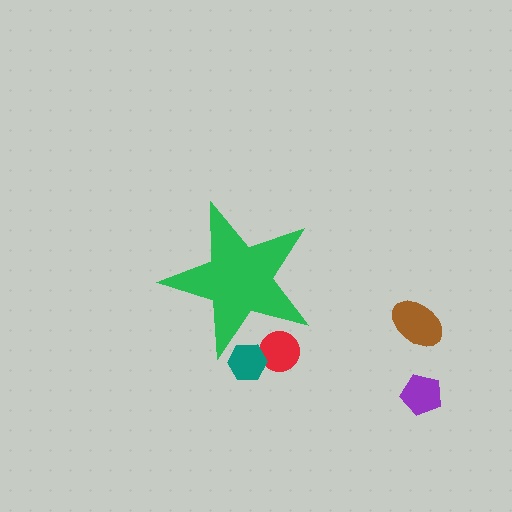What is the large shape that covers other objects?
A green star.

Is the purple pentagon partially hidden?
No, the purple pentagon is fully visible.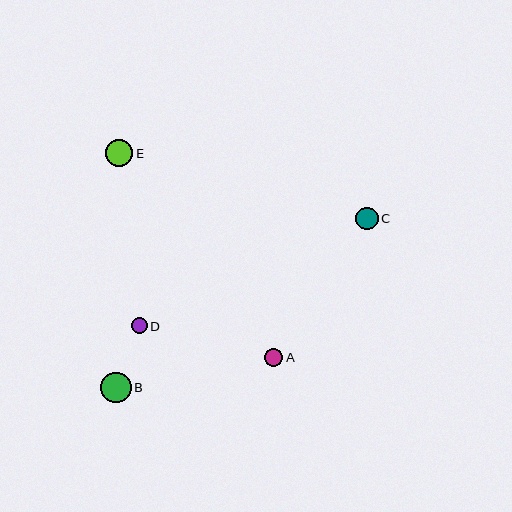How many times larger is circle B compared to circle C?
Circle B is approximately 1.4 times the size of circle C.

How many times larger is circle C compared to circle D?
Circle C is approximately 1.4 times the size of circle D.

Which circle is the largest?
Circle B is the largest with a size of approximately 30 pixels.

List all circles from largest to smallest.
From largest to smallest: B, E, C, A, D.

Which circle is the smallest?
Circle D is the smallest with a size of approximately 16 pixels.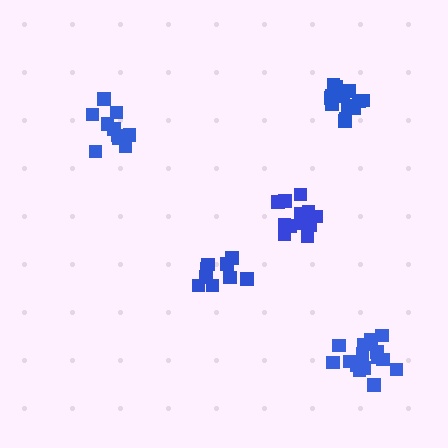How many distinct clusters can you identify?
There are 5 distinct clusters.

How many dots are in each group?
Group 1: 14 dots, Group 2: 15 dots, Group 3: 14 dots, Group 4: 10 dots, Group 5: 9 dots (62 total).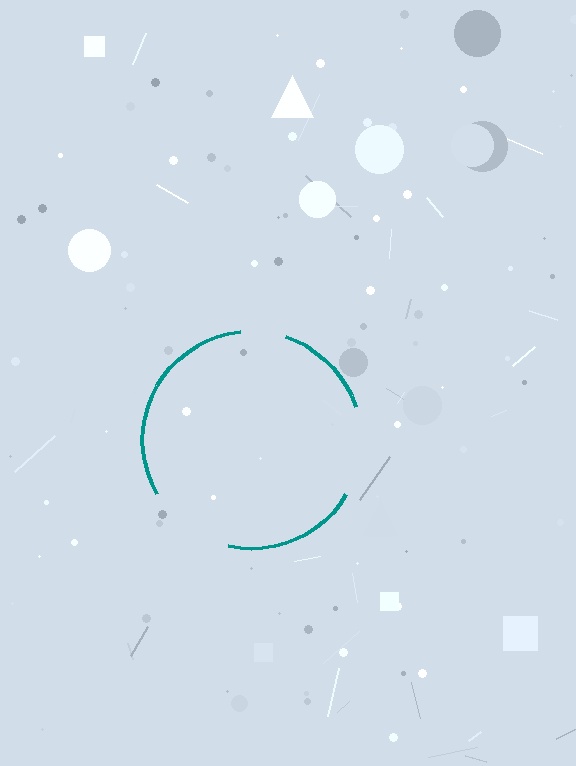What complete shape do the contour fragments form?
The contour fragments form a circle.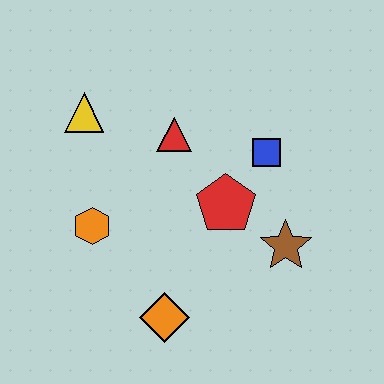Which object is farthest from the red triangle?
The orange diamond is farthest from the red triangle.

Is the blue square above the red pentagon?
Yes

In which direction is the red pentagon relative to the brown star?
The red pentagon is to the left of the brown star.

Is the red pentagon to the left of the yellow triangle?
No